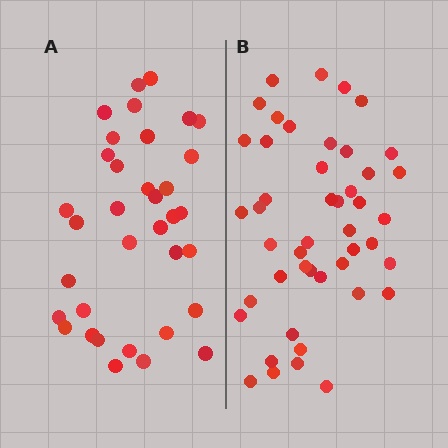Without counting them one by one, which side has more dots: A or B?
Region B (the right region) has more dots.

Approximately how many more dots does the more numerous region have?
Region B has roughly 12 or so more dots than region A.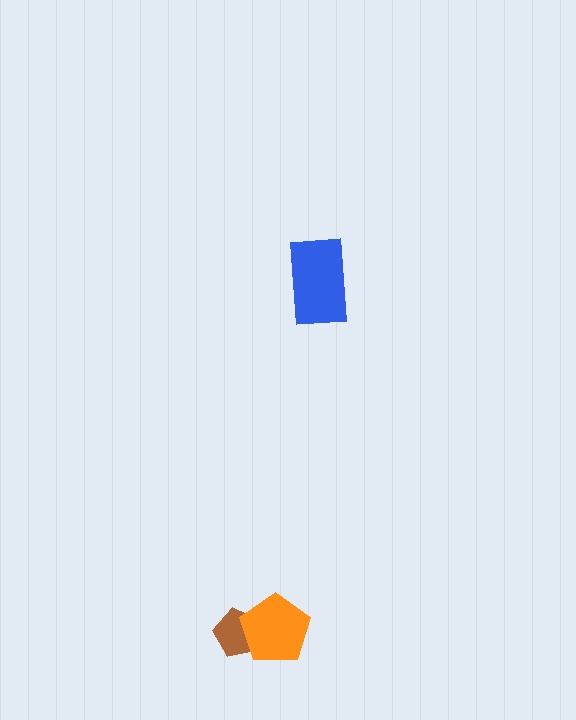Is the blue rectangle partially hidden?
No, no other shape covers it.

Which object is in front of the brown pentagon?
The orange pentagon is in front of the brown pentagon.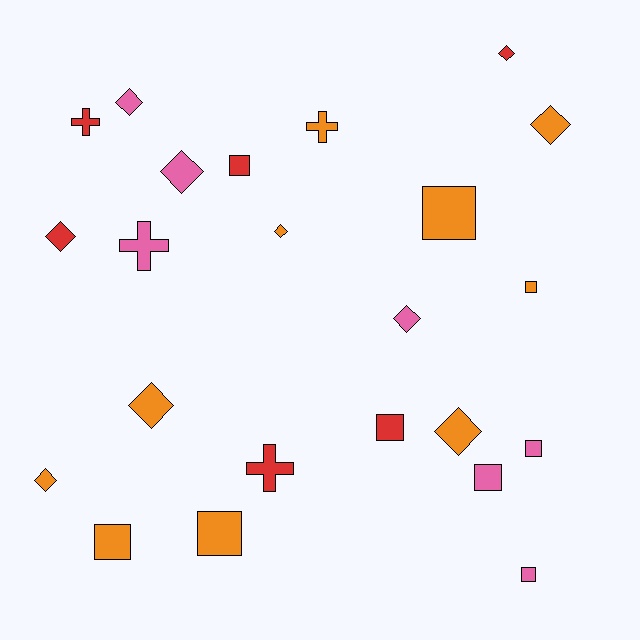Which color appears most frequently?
Orange, with 10 objects.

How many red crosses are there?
There are 2 red crosses.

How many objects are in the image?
There are 23 objects.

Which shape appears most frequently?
Diamond, with 10 objects.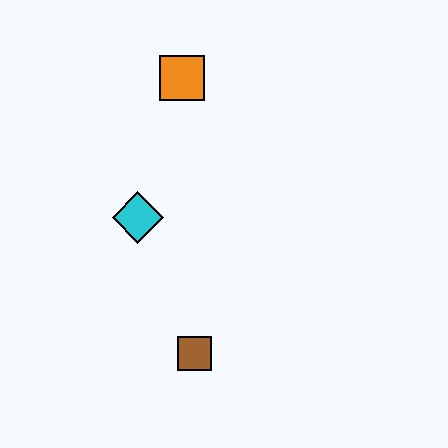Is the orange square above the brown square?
Yes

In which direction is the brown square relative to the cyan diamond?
The brown square is below the cyan diamond.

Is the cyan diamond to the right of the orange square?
No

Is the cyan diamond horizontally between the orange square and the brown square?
No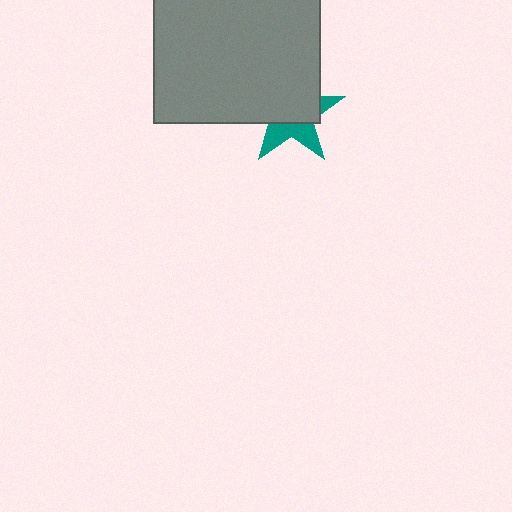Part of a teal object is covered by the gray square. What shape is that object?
It is a star.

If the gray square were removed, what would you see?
You would see the complete teal star.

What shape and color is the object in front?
The object in front is a gray square.